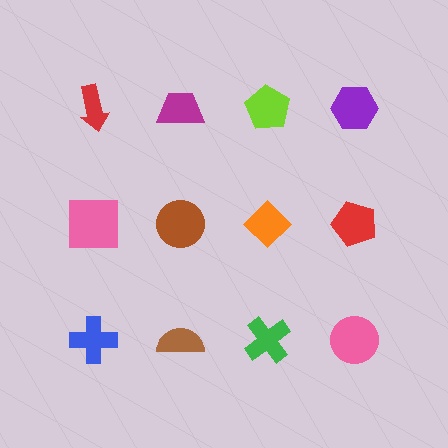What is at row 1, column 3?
A lime pentagon.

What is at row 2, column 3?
An orange diamond.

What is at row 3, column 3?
A green cross.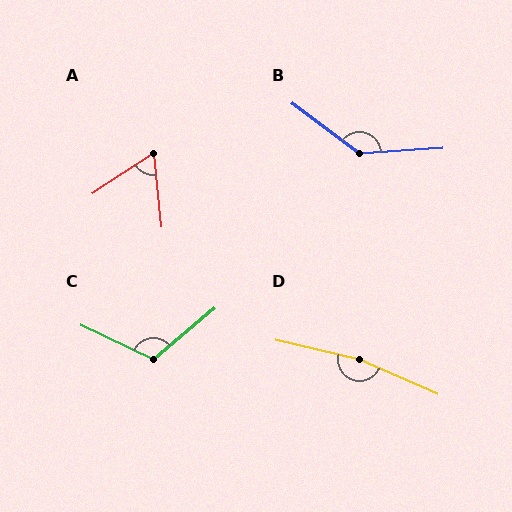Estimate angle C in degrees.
Approximately 115 degrees.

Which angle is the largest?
D, at approximately 169 degrees.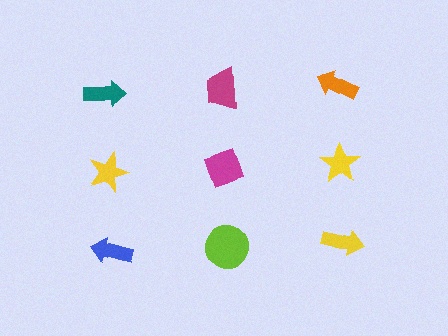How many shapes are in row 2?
3 shapes.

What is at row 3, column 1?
A blue arrow.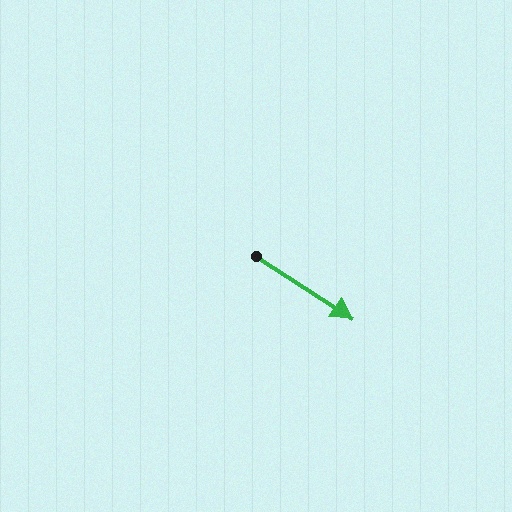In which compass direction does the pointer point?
Southeast.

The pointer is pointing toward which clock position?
Roughly 4 o'clock.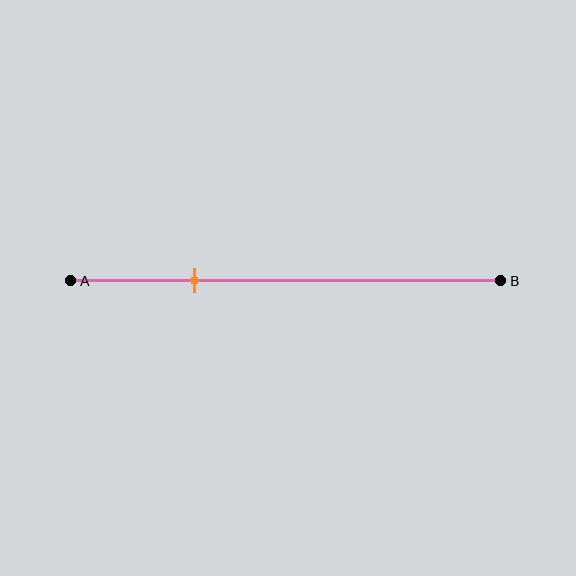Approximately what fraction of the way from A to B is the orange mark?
The orange mark is approximately 30% of the way from A to B.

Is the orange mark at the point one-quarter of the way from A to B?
No, the mark is at about 30% from A, not at the 25% one-quarter point.